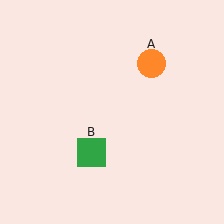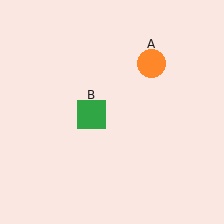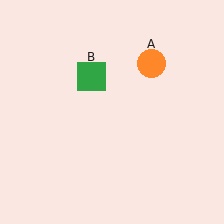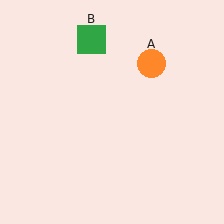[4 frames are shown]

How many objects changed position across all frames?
1 object changed position: green square (object B).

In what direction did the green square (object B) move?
The green square (object B) moved up.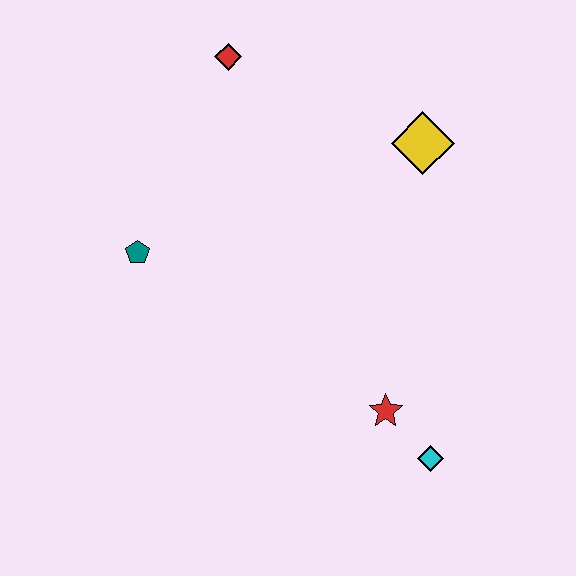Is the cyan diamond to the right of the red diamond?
Yes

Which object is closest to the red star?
The cyan diamond is closest to the red star.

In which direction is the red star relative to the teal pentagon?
The red star is to the right of the teal pentagon.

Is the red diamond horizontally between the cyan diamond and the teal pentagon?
Yes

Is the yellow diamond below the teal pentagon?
No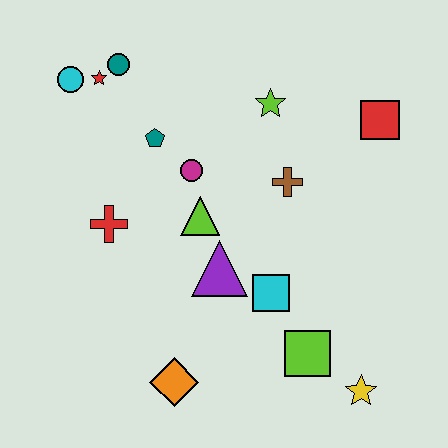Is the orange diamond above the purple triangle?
No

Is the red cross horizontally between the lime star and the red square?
No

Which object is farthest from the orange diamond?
The red square is farthest from the orange diamond.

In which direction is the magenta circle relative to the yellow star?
The magenta circle is above the yellow star.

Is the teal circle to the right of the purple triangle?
No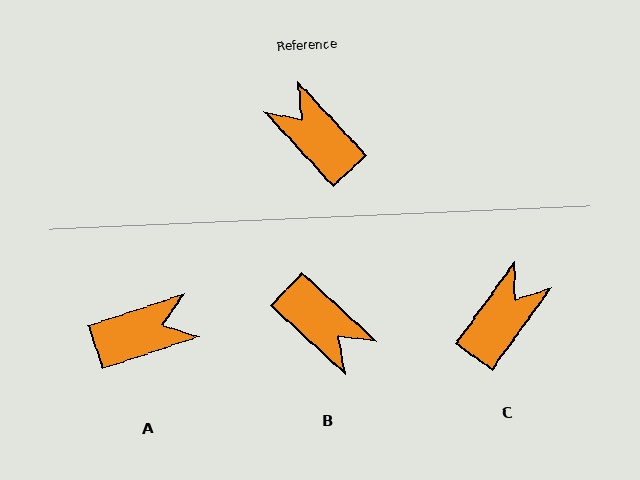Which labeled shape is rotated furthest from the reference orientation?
B, about 175 degrees away.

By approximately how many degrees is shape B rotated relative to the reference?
Approximately 175 degrees clockwise.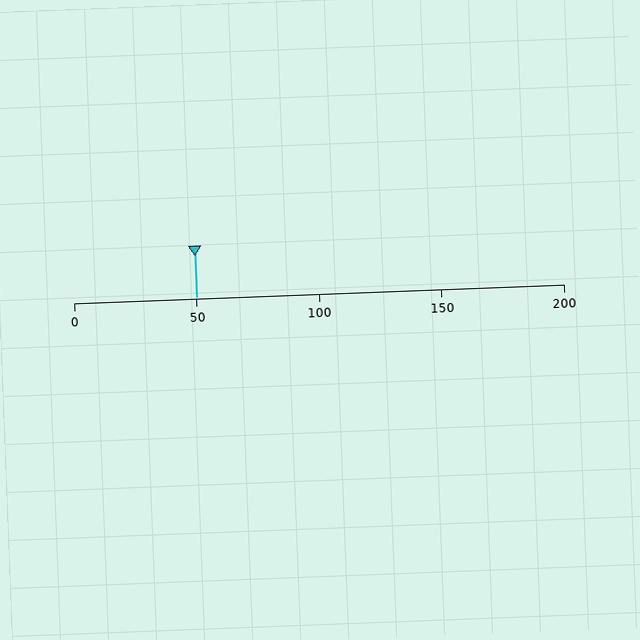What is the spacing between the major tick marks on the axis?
The major ticks are spaced 50 apart.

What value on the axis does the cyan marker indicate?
The marker indicates approximately 50.